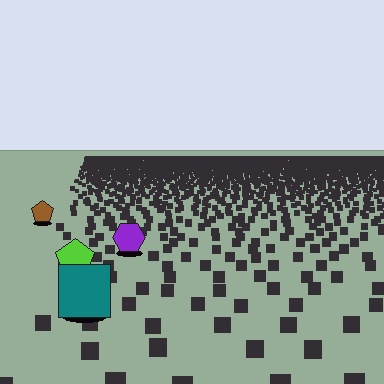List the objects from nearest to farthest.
From nearest to farthest: the teal square, the lime pentagon, the purple hexagon, the brown pentagon.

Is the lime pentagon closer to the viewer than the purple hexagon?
Yes. The lime pentagon is closer — you can tell from the texture gradient: the ground texture is coarser near it.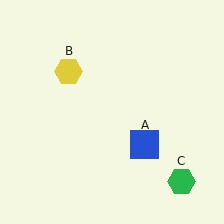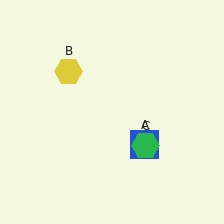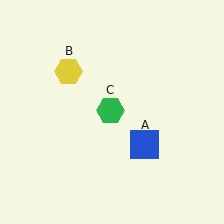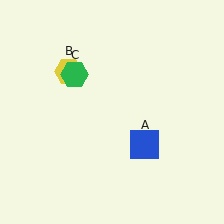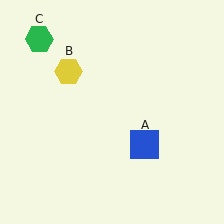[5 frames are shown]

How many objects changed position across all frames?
1 object changed position: green hexagon (object C).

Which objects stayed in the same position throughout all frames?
Blue square (object A) and yellow hexagon (object B) remained stationary.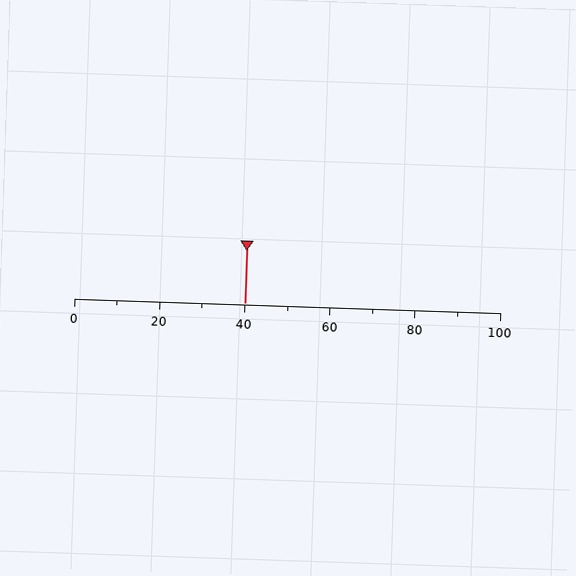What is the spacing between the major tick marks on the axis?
The major ticks are spaced 20 apart.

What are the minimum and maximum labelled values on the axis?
The axis runs from 0 to 100.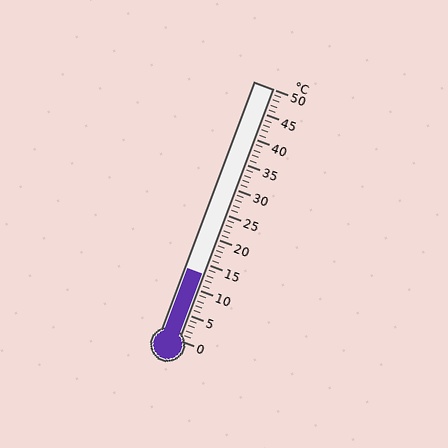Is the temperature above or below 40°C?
The temperature is below 40°C.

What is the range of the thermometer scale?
The thermometer scale ranges from 0°C to 50°C.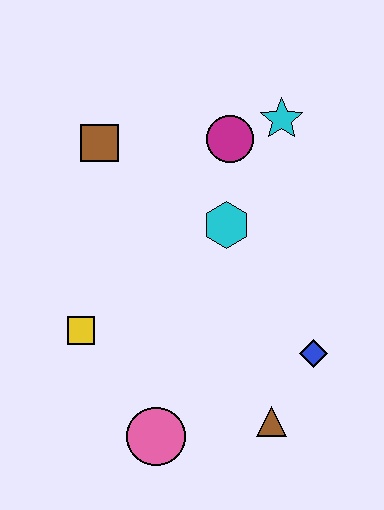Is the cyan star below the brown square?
No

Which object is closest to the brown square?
The magenta circle is closest to the brown square.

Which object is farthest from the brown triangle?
The brown square is farthest from the brown triangle.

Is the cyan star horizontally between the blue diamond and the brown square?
Yes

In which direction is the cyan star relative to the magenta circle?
The cyan star is to the right of the magenta circle.